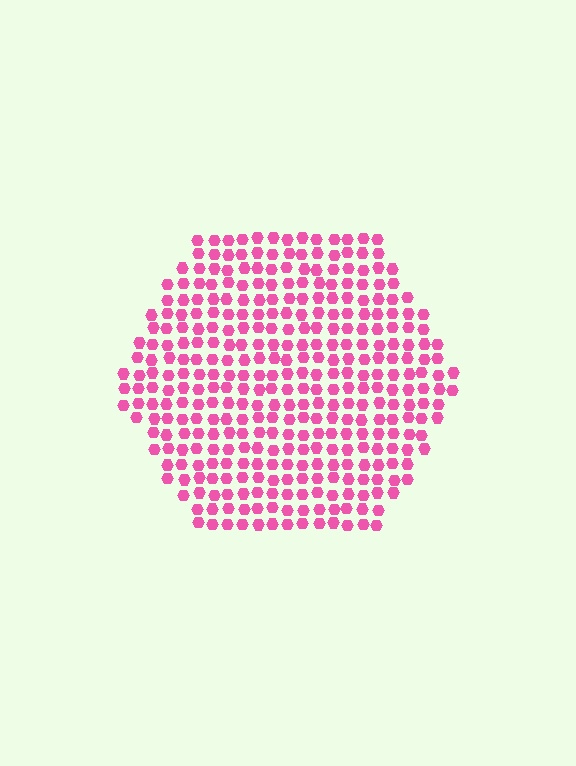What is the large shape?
The large shape is a hexagon.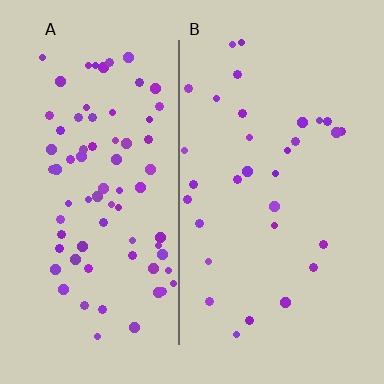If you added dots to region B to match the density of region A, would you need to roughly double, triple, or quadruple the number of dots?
Approximately double.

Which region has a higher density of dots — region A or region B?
A (the left).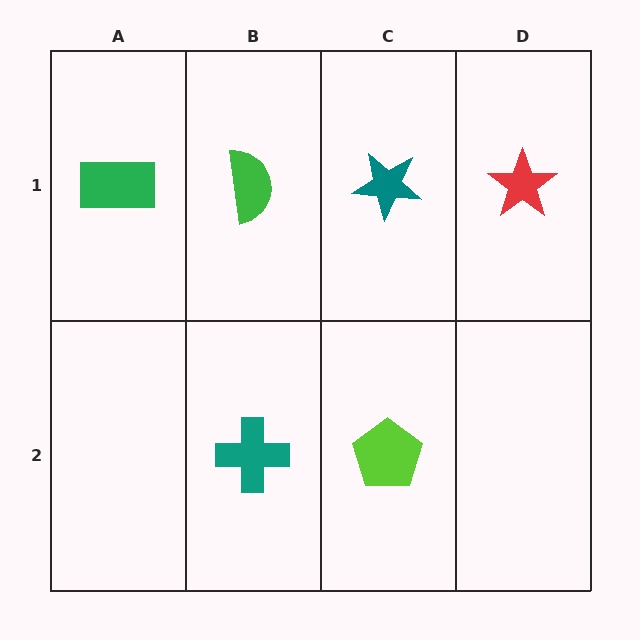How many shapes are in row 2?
2 shapes.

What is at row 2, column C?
A lime pentagon.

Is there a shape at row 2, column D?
No, that cell is empty.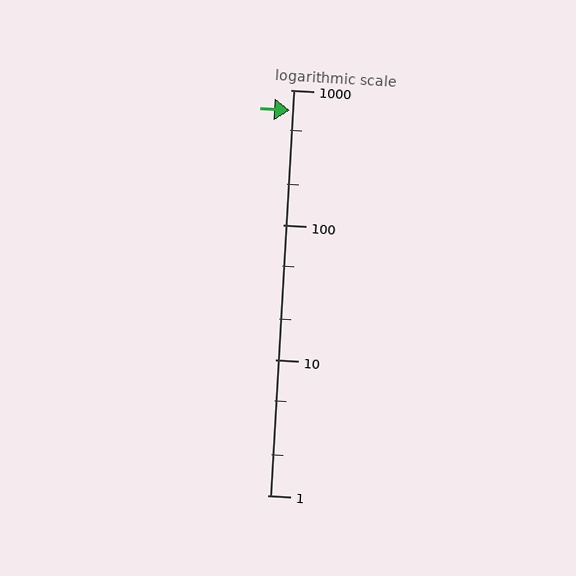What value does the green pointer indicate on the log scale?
The pointer indicates approximately 710.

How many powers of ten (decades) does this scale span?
The scale spans 3 decades, from 1 to 1000.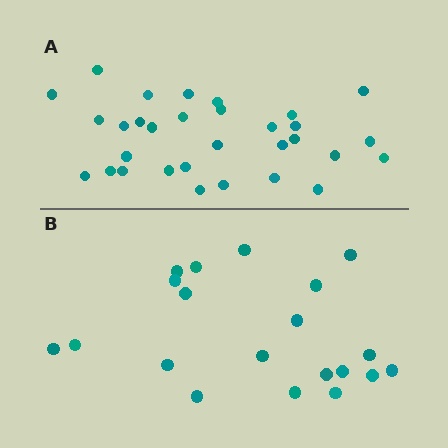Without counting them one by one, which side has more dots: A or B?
Region A (the top region) has more dots.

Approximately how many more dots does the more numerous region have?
Region A has roughly 12 or so more dots than region B.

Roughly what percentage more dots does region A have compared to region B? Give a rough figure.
About 55% more.